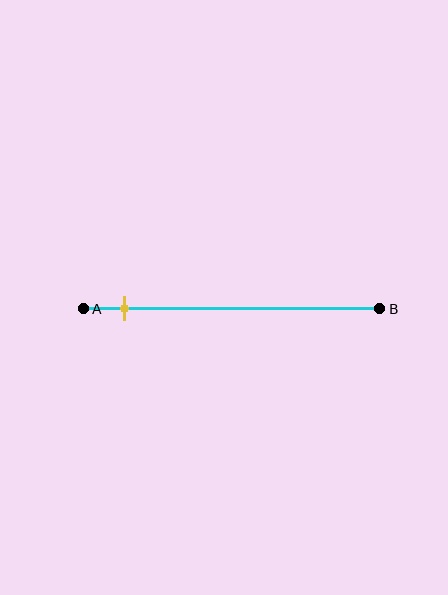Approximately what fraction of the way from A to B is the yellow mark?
The yellow mark is approximately 15% of the way from A to B.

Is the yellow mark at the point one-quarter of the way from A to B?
No, the mark is at about 15% from A, not at the 25% one-quarter point.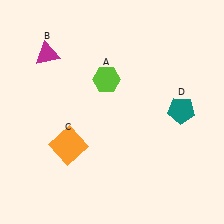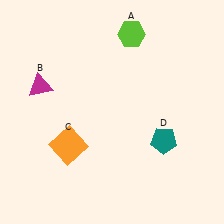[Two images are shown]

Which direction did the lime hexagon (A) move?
The lime hexagon (A) moved up.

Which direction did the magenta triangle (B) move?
The magenta triangle (B) moved down.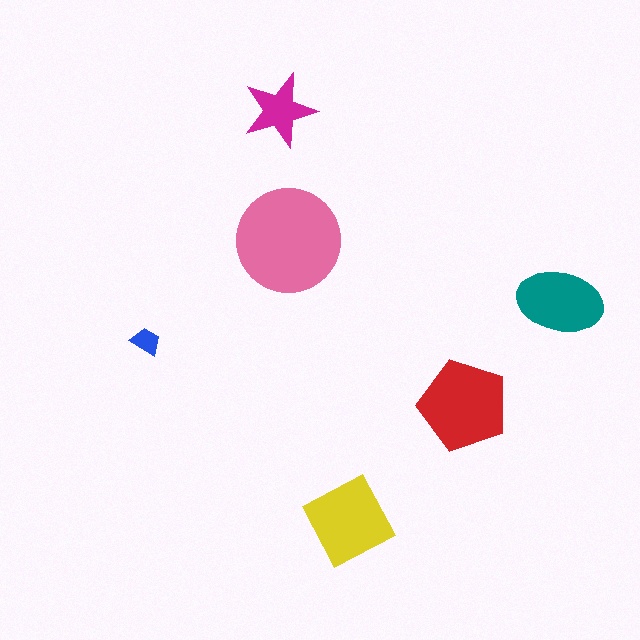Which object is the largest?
The pink circle.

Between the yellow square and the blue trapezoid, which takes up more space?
The yellow square.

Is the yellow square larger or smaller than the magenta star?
Larger.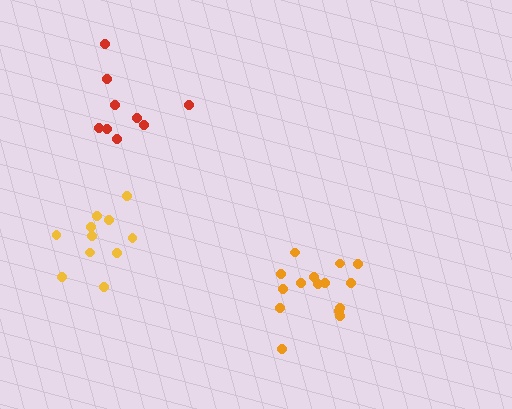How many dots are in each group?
Group 1: 15 dots, Group 2: 10 dots, Group 3: 11 dots (36 total).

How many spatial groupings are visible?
There are 3 spatial groupings.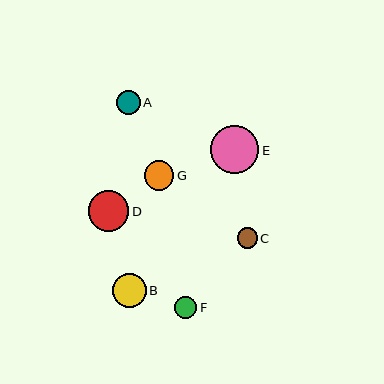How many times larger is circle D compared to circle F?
Circle D is approximately 1.9 times the size of circle F.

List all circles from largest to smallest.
From largest to smallest: E, D, B, G, A, F, C.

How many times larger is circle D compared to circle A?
Circle D is approximately 1.7 times the size of circle A.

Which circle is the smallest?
Circle C is the smallest with a size of approximately 20 pixels.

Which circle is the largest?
Circle E is the largest with a size of approximately 48 pixels.